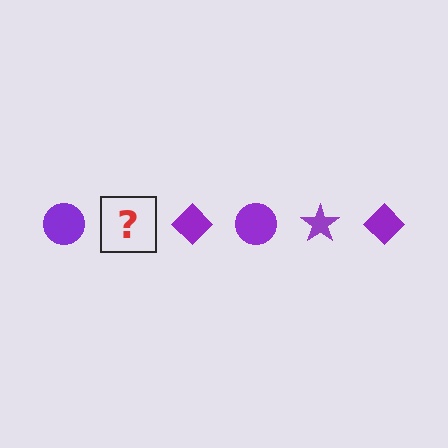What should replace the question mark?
The question mark should be replaced with a purple star.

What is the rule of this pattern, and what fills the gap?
The rule is that the pattern cycles through circle, star, diamond shapes in purple. The gap should be filled with a purple star.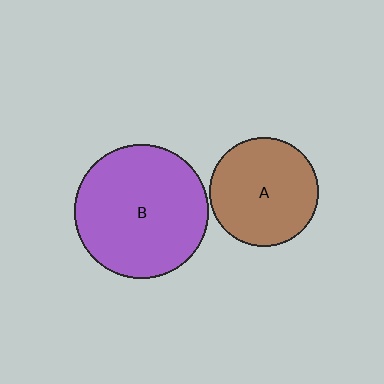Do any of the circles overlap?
No, none of the circles overlap.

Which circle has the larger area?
Circle B (purple).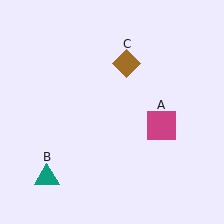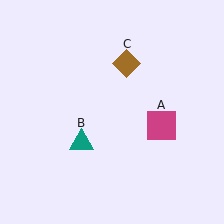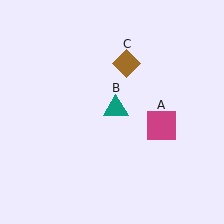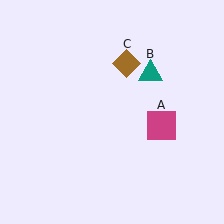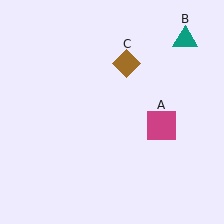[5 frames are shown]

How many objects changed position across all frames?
1 object changed position: teal triangle (object B).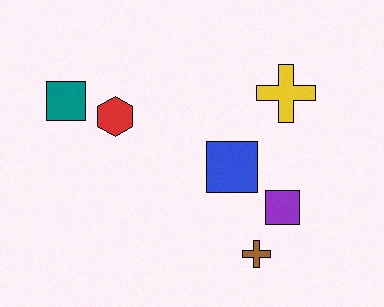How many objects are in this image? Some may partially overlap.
There are 6 objects.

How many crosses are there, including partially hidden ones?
There are 2 crosses.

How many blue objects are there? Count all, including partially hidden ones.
There is 1 blue object.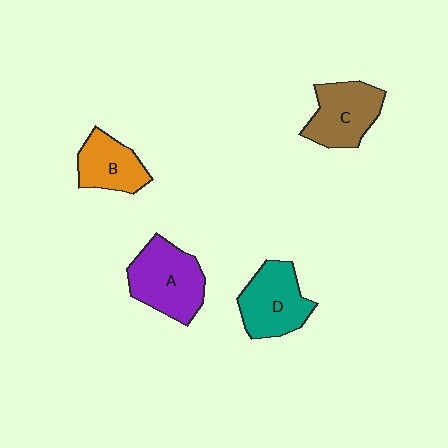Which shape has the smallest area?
Shape B (orange).